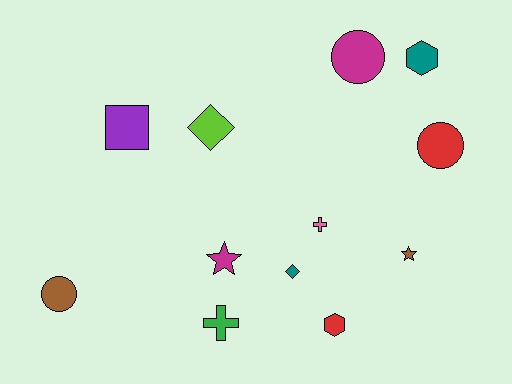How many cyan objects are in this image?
There are no cyan objects.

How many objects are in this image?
There are 12 objects.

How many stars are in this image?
There are 2 stars.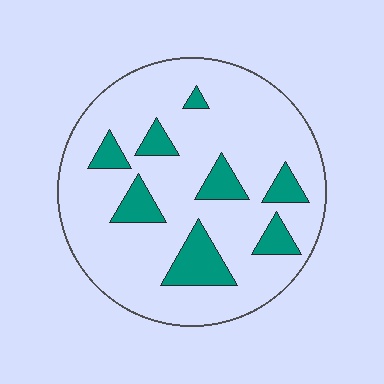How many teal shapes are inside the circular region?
8.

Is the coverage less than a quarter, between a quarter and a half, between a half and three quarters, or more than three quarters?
Less than a quarter.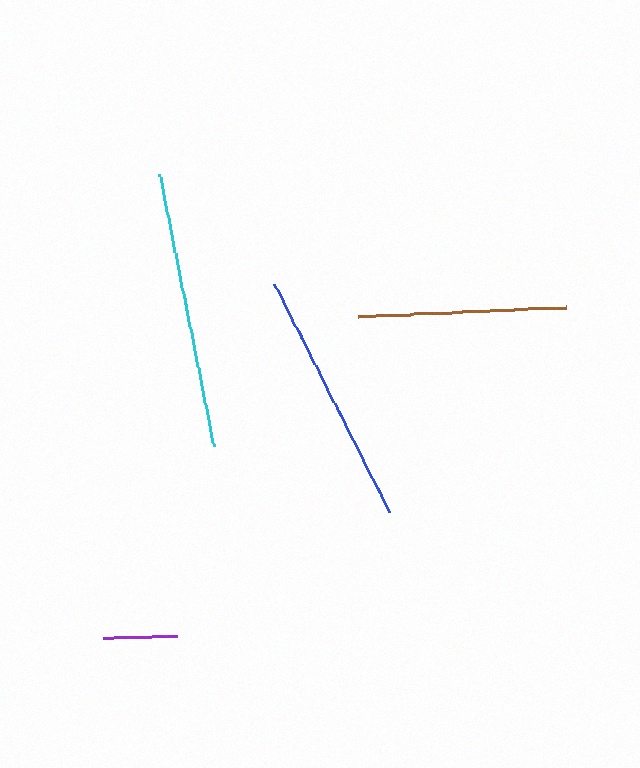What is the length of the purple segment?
The purple segment is approximately 74 pixels long.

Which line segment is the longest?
The cyan line is the longest at approximately 277 pixels.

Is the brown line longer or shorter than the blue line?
The blue line is longer than the brown line.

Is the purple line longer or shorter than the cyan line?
The cyan line is longer than the purple line.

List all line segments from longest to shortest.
From longest to shortest: cyan, blue, brown, purple.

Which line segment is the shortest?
The purple line is the shortest at approximately 74 pixels.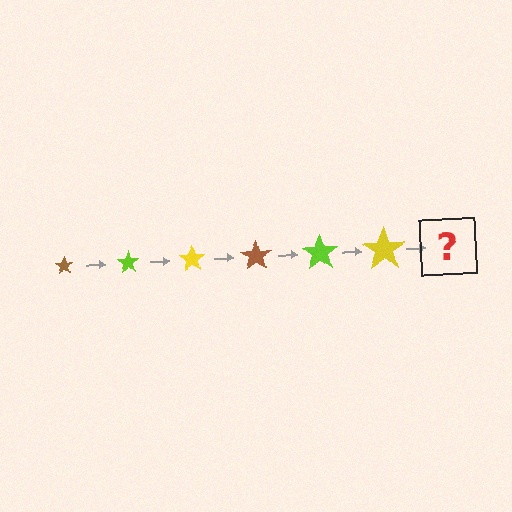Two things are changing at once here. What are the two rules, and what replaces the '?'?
The two rules are that the star grows larger each step and the color cycles through brown, lime, and yellow. The '?' should be a brown star, larger than the previous one.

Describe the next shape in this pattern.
It should be a brown star, larger than the previous one.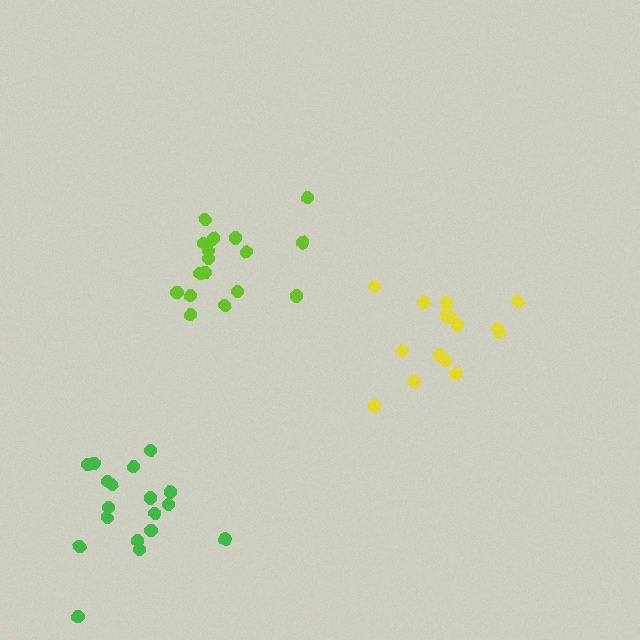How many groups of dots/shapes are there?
There are 3 groups.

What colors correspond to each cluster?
The clusters are colored: yellow, lime, green.